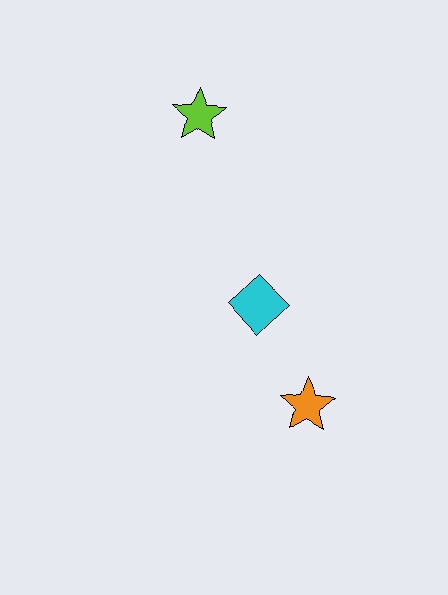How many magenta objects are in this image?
There are no magenta objects.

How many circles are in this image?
There are no circles.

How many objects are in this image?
There are 3 objects.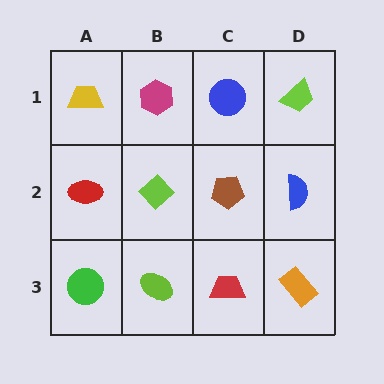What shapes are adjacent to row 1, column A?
A red ellipse (row 2, column A), a magenta hexagon (row 1, column B).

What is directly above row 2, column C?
A blue circle.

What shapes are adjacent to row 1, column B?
A lime diamond (row 2, column B), a yellow trapezoid (row 1, column A), a blue circle (row 1, column C).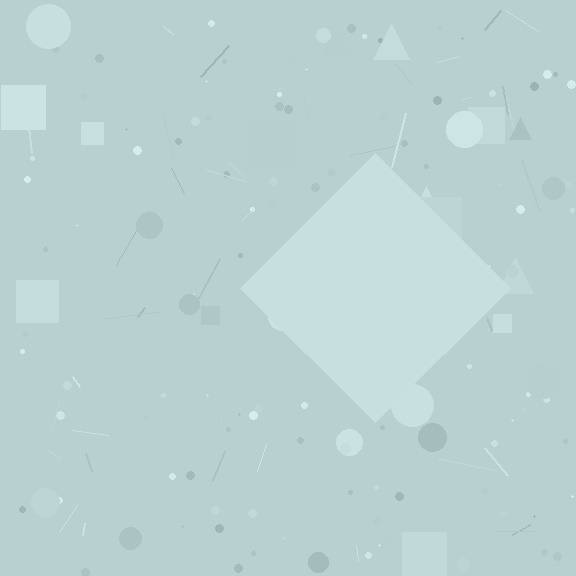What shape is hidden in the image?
A diamond is hidden in the image.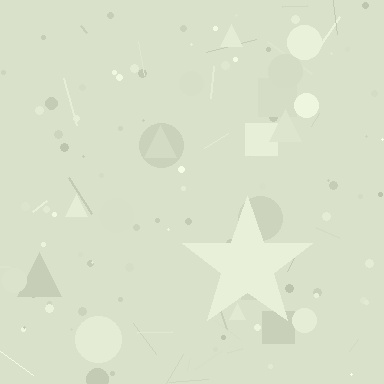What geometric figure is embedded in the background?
A star is embedded in the background.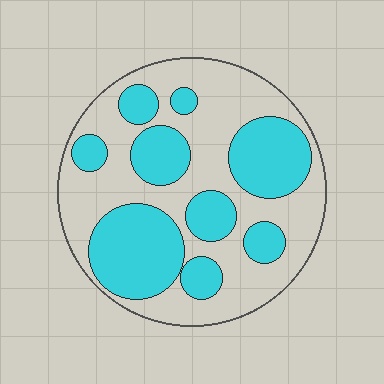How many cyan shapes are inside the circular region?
9.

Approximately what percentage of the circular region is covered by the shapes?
Approximately 40%.